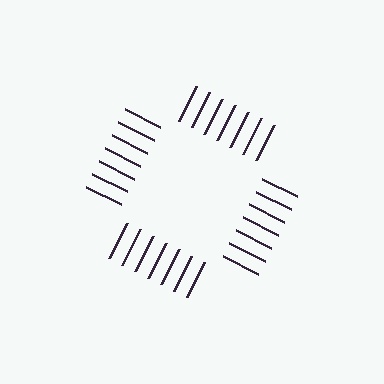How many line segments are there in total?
28 — 7 along each of the 4 edges.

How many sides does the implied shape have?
4 sides — the line-ends trace a square.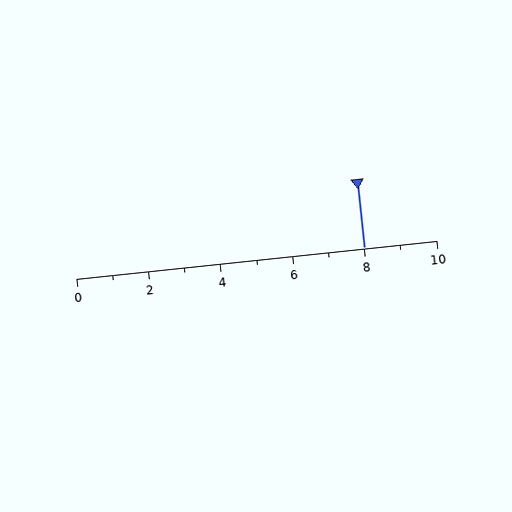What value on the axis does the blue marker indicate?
The marker indicates approximately 8.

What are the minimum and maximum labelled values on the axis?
The axis runs from 0 to 10.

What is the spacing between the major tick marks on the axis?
The major ticks are spaced 2 apart.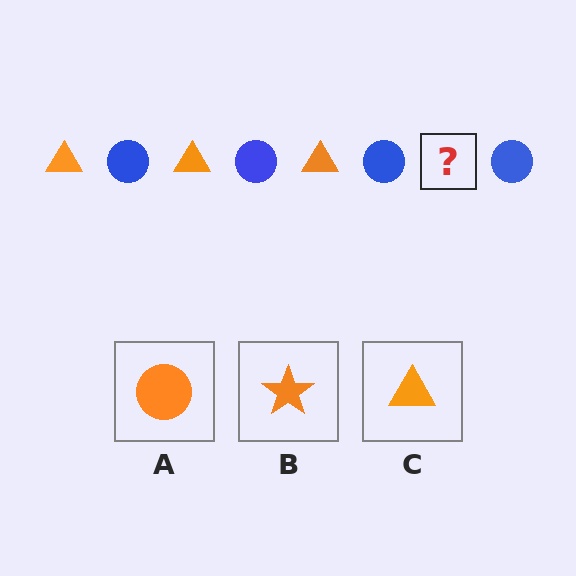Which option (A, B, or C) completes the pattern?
C.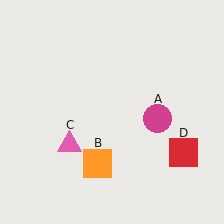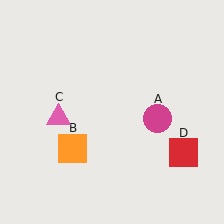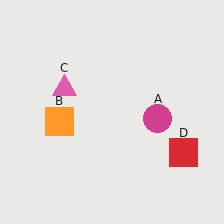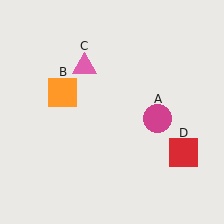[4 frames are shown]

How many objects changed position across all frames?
2 objects changed position: orange square (object B), pink triangle (object C).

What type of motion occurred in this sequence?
The orange square (object B), pink triangle (object C) rotated clockwise around the center of the scene.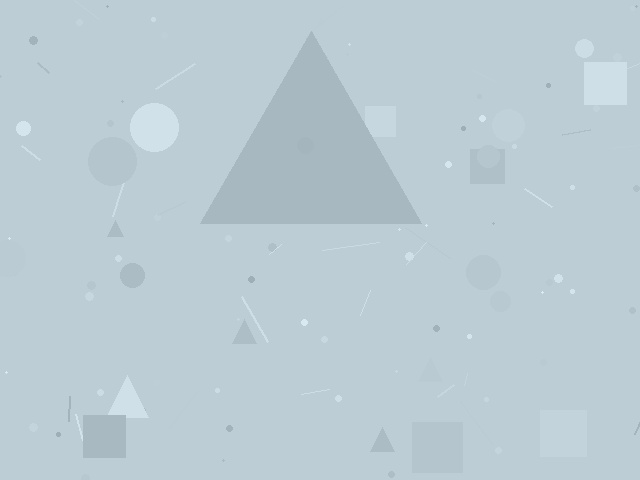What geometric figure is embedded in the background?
A triangle is embedded in the background.